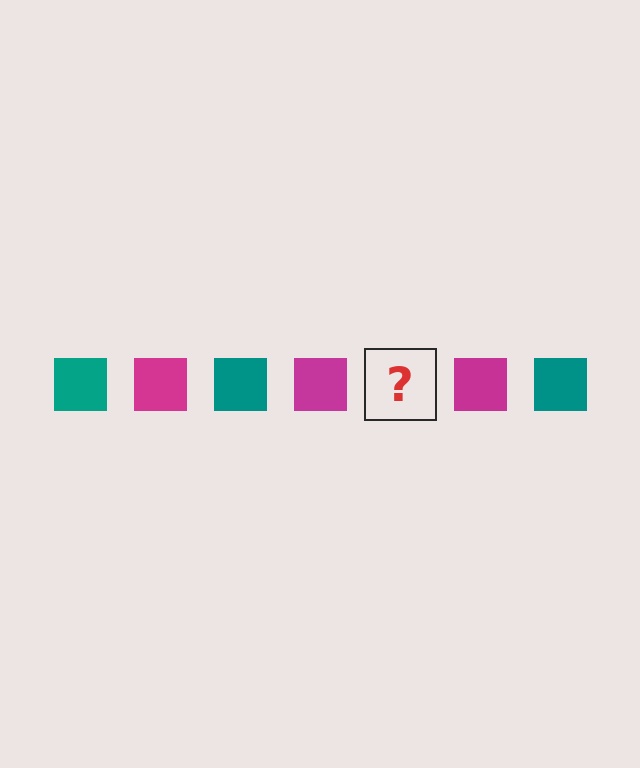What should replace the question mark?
The question mark should be replaced with a teal square.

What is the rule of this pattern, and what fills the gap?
The rule is that the pattern cycles through teal, magenta squares. The gap should be filled with a teal square.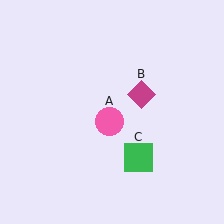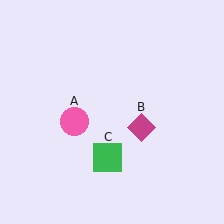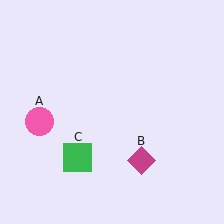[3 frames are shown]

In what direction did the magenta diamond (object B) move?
The magenta diamond (object B) moved down.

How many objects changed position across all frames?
3 objects changed position: pink circle (object A), magenta diamond (object B), green square (object C).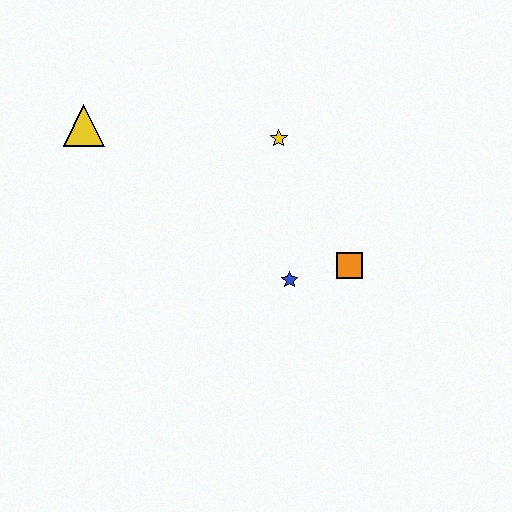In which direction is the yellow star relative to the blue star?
The yellow star is above the blue star.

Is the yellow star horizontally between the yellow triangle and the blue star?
Yes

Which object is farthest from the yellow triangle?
The orange square is farthest from the yellow triangle.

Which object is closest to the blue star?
The orange square is closest to the blue star.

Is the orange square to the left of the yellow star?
No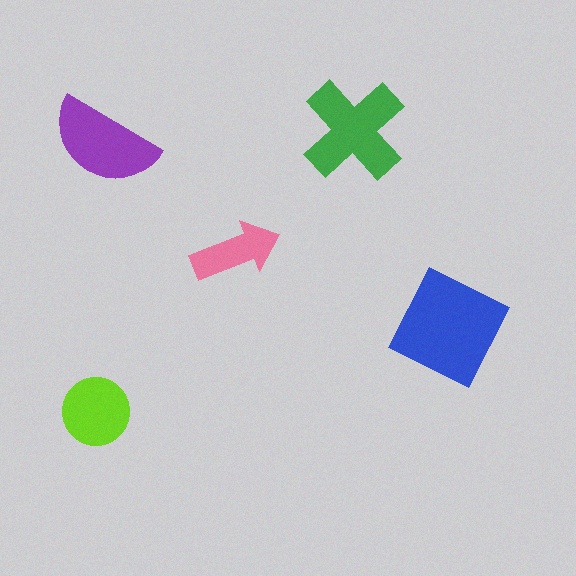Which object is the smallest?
The pink arrow.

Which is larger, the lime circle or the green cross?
The green cross.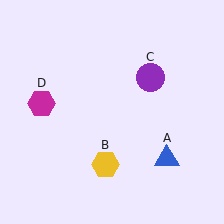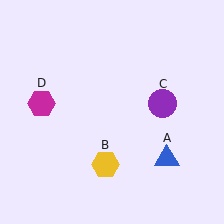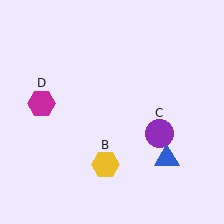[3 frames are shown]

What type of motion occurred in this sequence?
The purple circle (object C) rotated clockwise around the center of the scene.